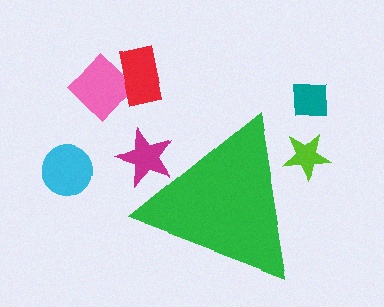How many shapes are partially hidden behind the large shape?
2 shapes are partially hidden.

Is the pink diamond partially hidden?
No, the pink diamond is fully visible.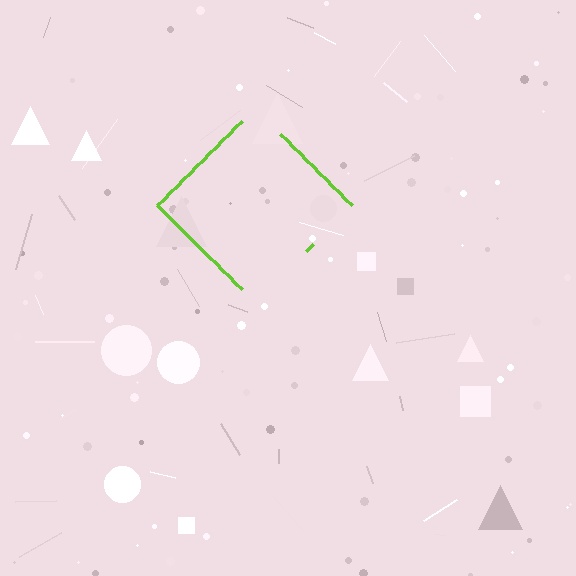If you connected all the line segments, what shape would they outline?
They would outline a diamond.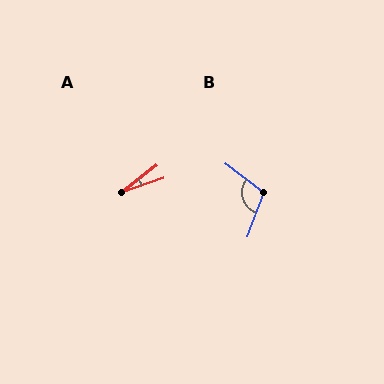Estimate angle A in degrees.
Approximately 19 degrees.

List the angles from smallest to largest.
A (19°), B (108°).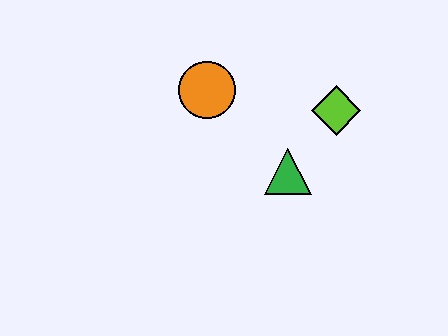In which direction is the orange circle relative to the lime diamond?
The orange circle is to the left of the lime diamond.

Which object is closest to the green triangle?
The lime diamond is closest to the green triangle.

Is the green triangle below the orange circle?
Yes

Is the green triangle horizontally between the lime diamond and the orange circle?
Yes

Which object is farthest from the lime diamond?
The orange circle is farthest from the lime diamond.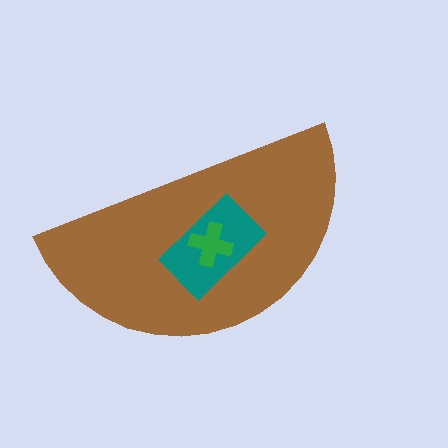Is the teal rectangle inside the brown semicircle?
Yes.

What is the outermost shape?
The brown semicircle.